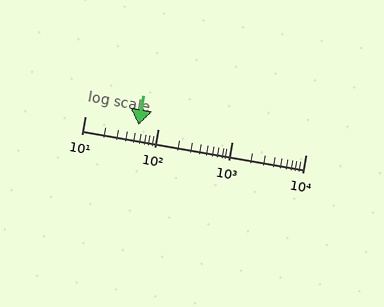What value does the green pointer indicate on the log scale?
The pointer indicates approximately 54.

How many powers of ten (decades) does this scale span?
The scale spans 3 decades, from 10 to 10000.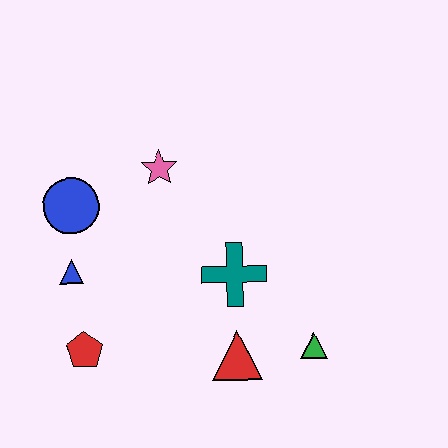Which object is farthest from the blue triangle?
The green triangle is farthest from the blue triangle.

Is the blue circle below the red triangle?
No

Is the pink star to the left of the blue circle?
No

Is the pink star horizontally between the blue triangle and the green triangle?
Yes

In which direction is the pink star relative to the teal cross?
The pink star is above the teal cross.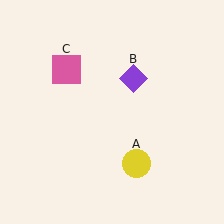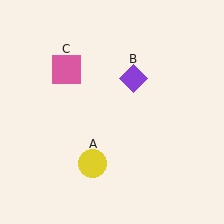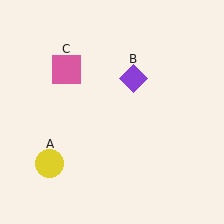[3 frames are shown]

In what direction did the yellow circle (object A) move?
The yellow circle (object A) moved left.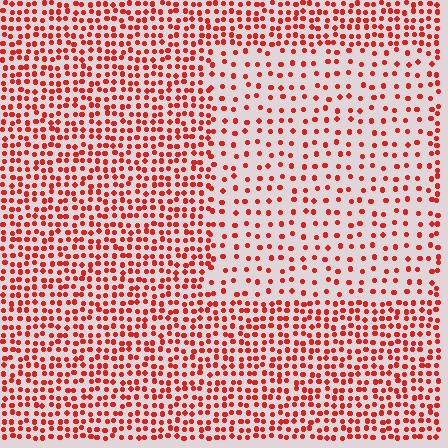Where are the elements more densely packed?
The elements are more densely packed outside the rectangle boundary.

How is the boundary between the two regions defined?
The boundary is defined by a change in element density (approximately 2.1x ratio). All elements are the same color, size, and shape.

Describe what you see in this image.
The image contains small red elements arranged at two different densities. A rectangle-shaped region is visible where the elements are less densely packed than the surrounding area.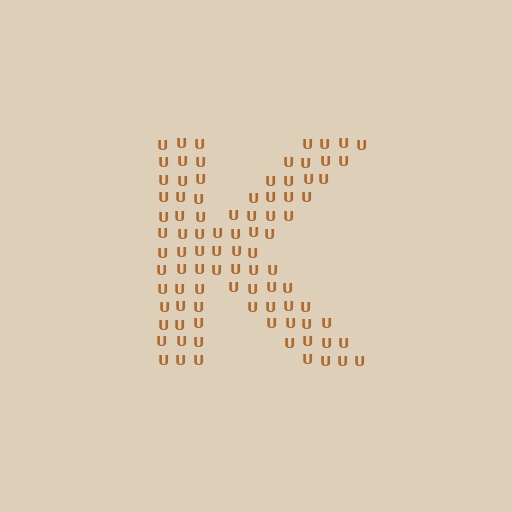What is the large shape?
The large shape is the letter K.